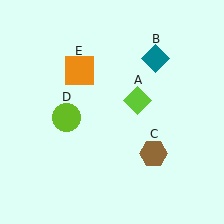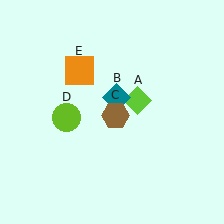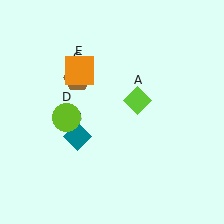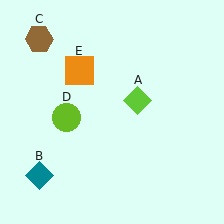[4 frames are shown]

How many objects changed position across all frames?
2 objects changed position: teal diamond (object B), brown hexagon (object C).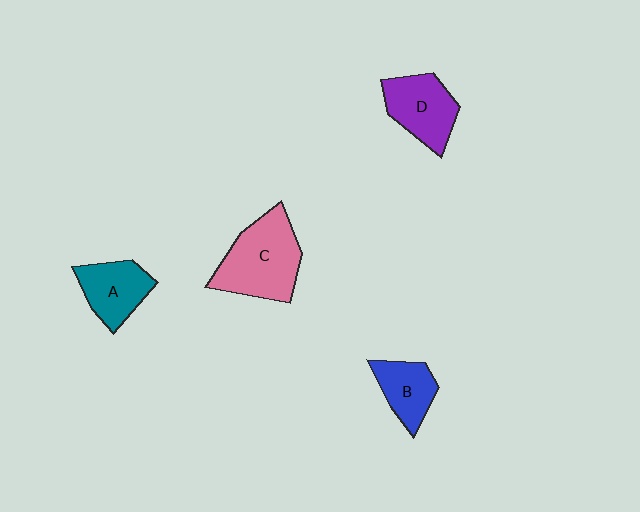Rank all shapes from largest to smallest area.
From largest to smallest: C (pink), D (purple), A (teal), B (blue).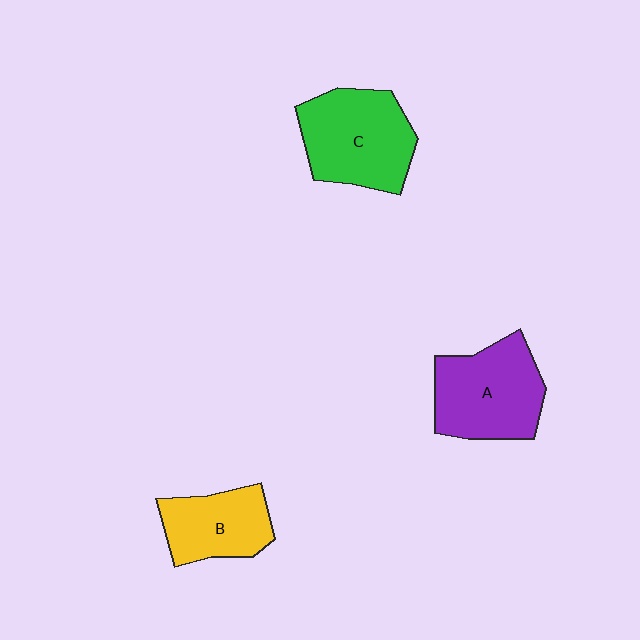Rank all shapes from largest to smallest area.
From largest to smallest: C (green), A (purple), B (yellow).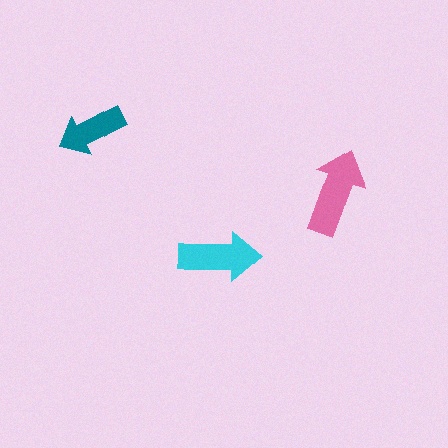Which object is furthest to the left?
The teal arrow is leftmost.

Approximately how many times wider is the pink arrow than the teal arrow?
About 1.5 times wider.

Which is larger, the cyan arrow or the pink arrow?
The pink one.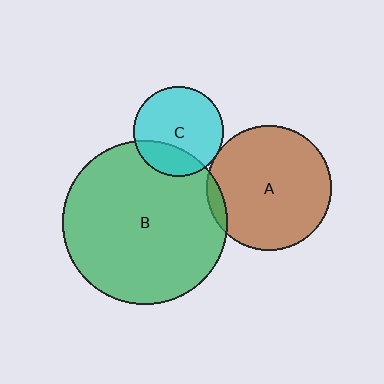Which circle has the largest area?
Circle B (green).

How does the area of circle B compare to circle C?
Approximately 3.4 times.